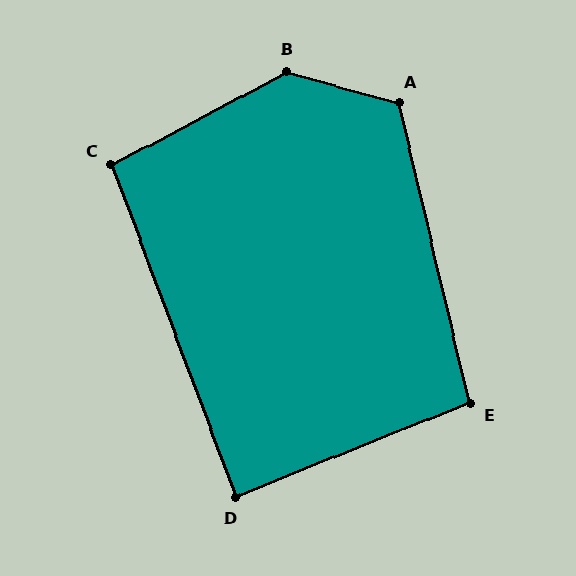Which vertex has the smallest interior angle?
D, at approximately 89 degrees.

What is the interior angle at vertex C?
Approximately 97 degrees (obtuse).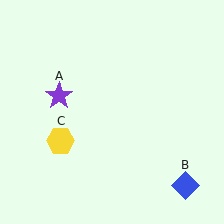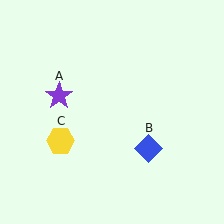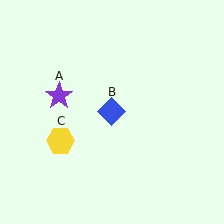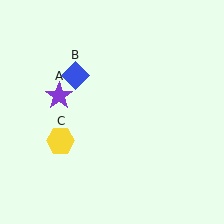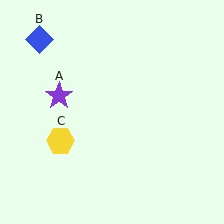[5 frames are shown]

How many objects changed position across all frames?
1 object changed position: blue diamond (object B).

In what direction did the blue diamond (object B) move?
The blue diamond (object B) moved up and to the left.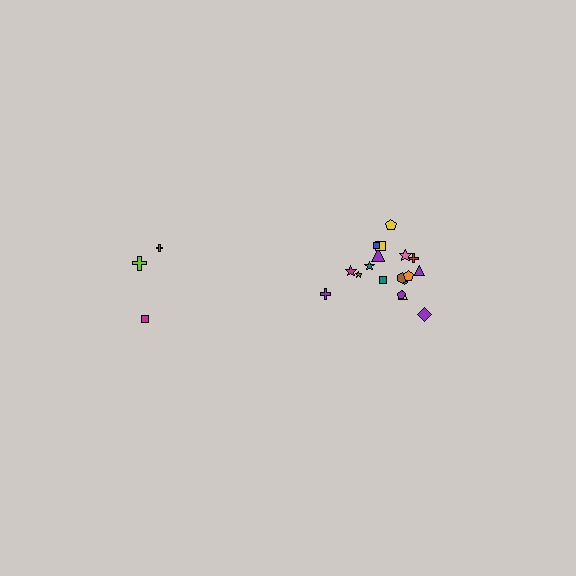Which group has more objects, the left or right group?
The right group.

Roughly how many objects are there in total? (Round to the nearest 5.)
Roughly 20 objects in total.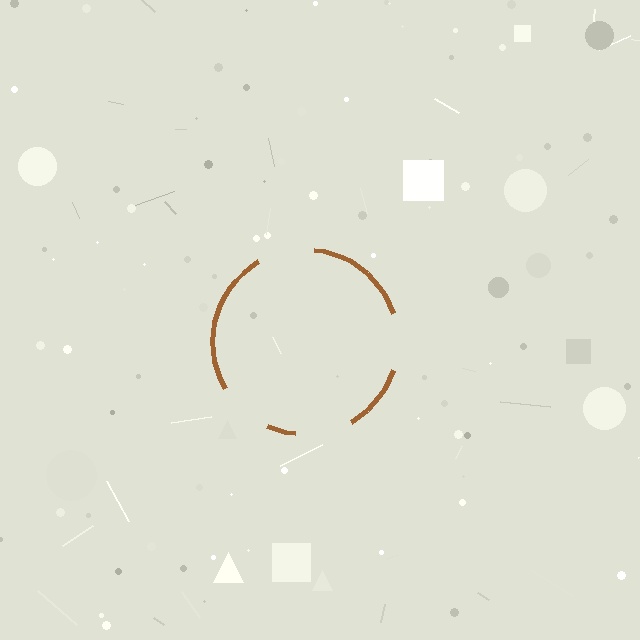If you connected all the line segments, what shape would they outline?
They would outline a circle.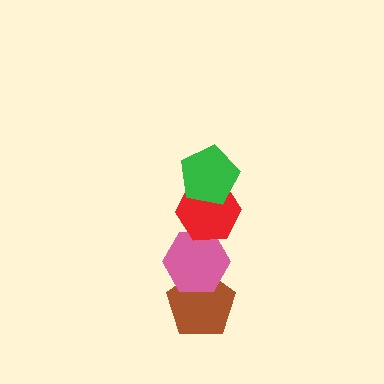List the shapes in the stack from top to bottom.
From top to bottom: the green pentagon, the red hexagon, the pink hexagon, the brown pentagon.